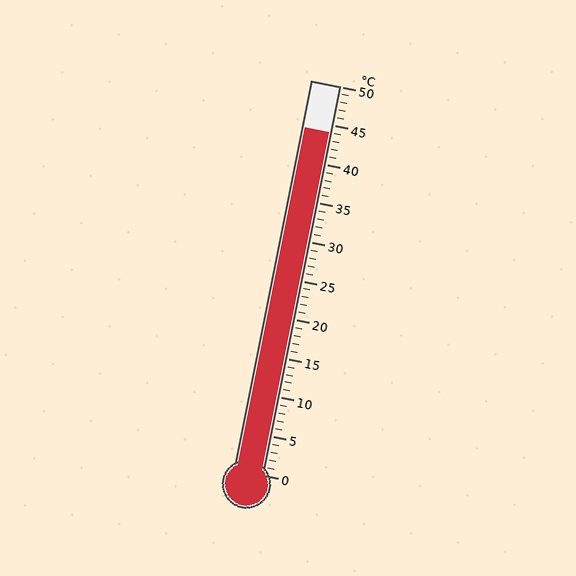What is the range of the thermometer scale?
The thermometer scale ranges from 0°C to 50°C.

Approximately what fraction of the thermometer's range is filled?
The thermometer is filled to approximately 90% of its range.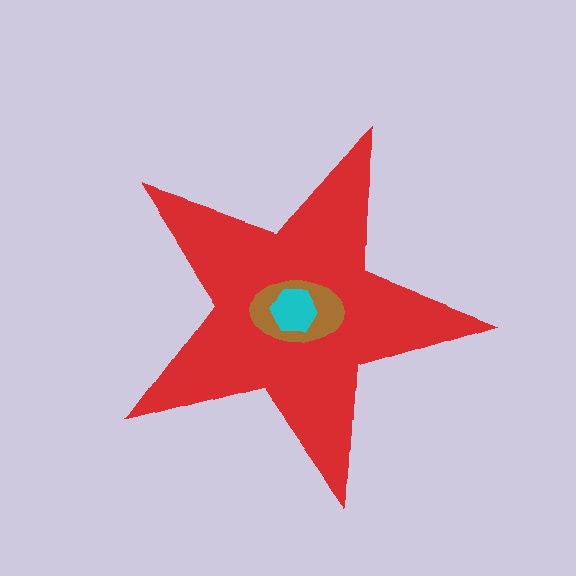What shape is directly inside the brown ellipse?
The cyan hexagon.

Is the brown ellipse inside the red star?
Yes.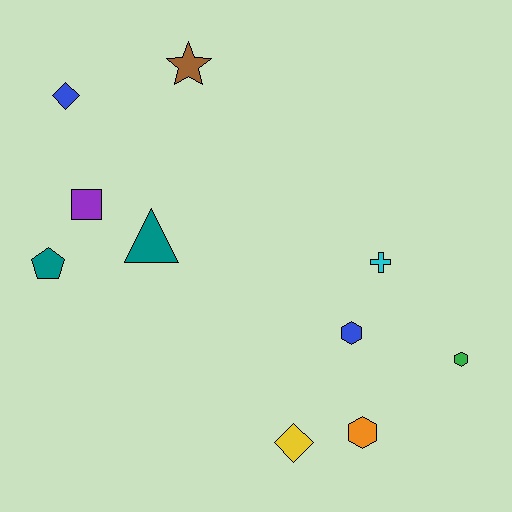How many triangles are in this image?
There is 1 triangle.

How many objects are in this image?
There are 10 objects.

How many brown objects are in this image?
There is 1 brown object.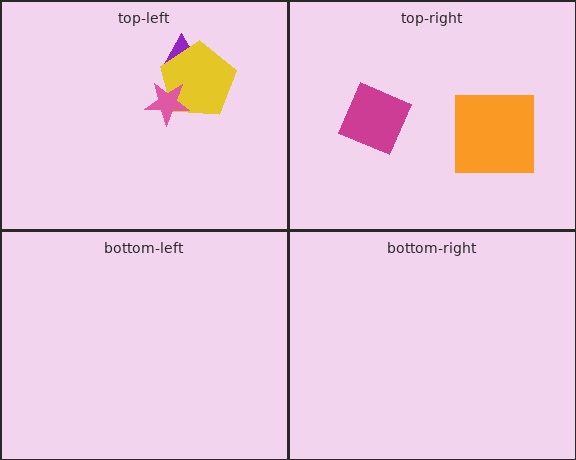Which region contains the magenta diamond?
The top-right region.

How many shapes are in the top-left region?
3.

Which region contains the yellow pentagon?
The top-left region.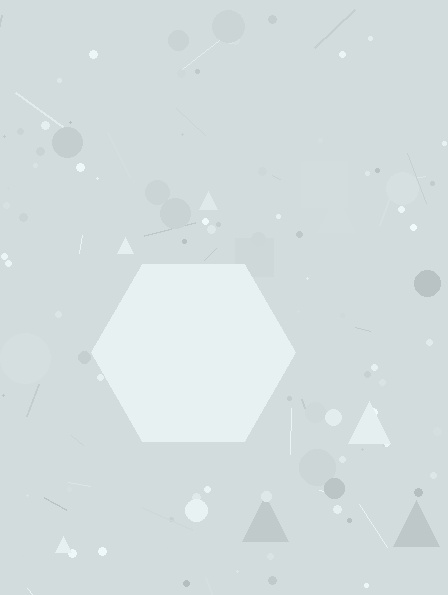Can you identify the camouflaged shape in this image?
The camouflaged shape is a hexagon.